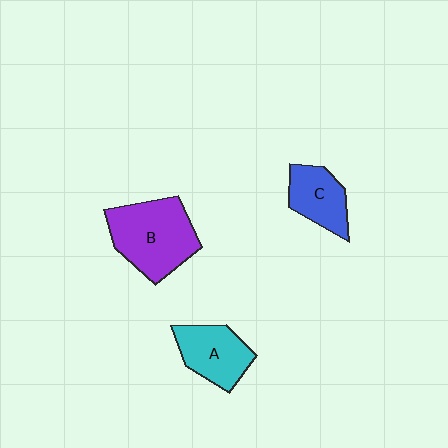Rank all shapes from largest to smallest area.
From largest to smallest: B (purple), A (cyan), C (blue).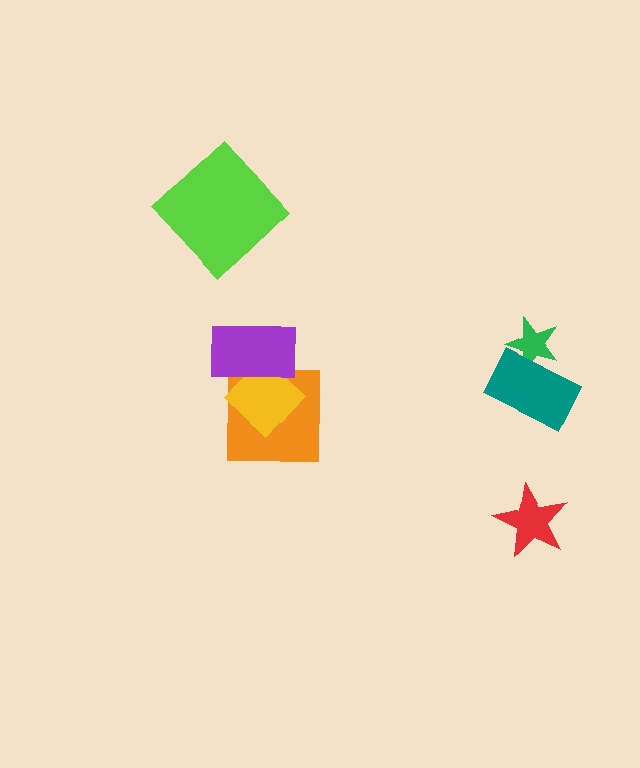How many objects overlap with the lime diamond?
0 objects overlap with the lime diamond.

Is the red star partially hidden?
No, no other shape covers it.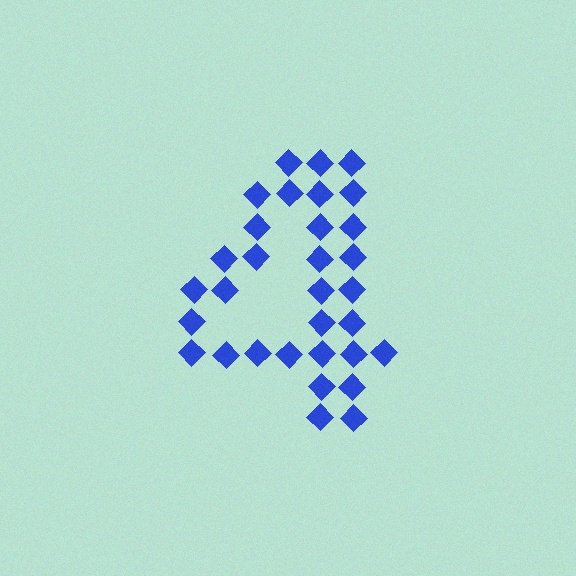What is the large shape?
The large shape is the digit 4.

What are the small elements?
The small elements are diamonds.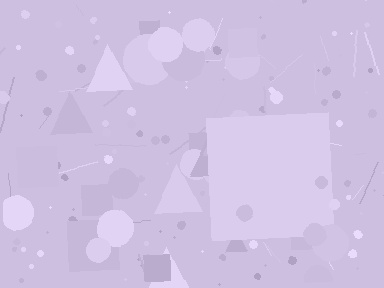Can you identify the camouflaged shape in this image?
The camouflaged shape is a square.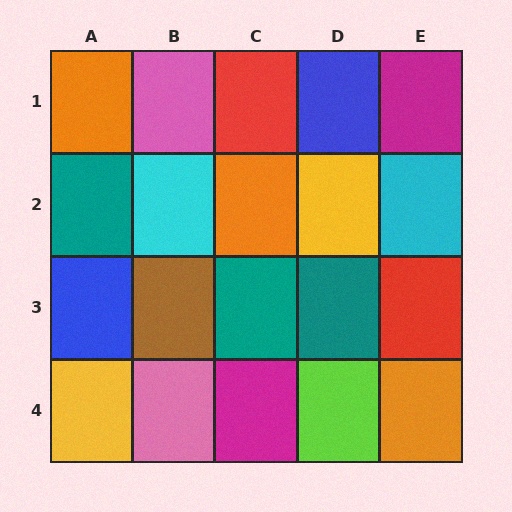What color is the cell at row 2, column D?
Yellow.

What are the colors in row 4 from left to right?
Yellow, pink, magenta, lime, orange.